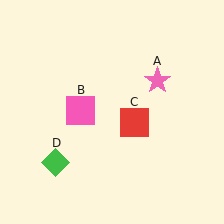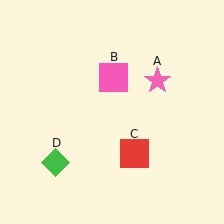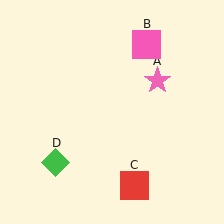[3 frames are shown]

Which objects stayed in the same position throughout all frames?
Pink star (object A) and green diamond (object D) remained stationary.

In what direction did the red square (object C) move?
The red square (object C) moved down.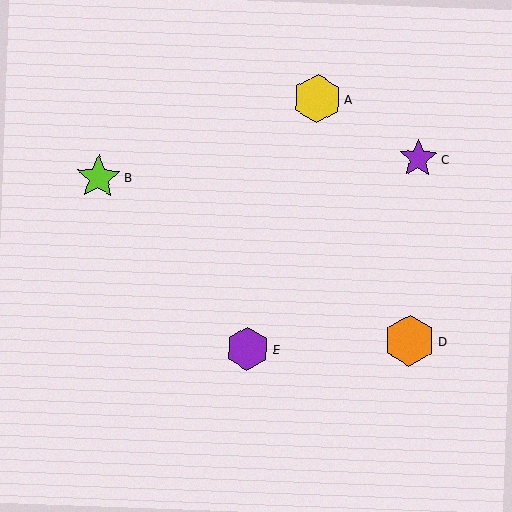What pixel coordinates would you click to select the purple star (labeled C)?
Click at (418, 159) to select the purple star C.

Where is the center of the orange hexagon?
The center of the orange hexagon is at (409, 341).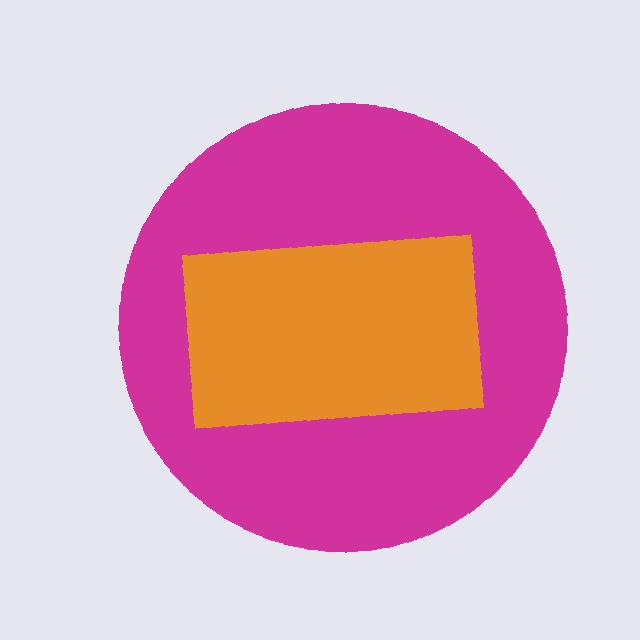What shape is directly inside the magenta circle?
The orange rectangle.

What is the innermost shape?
The orange rectangle.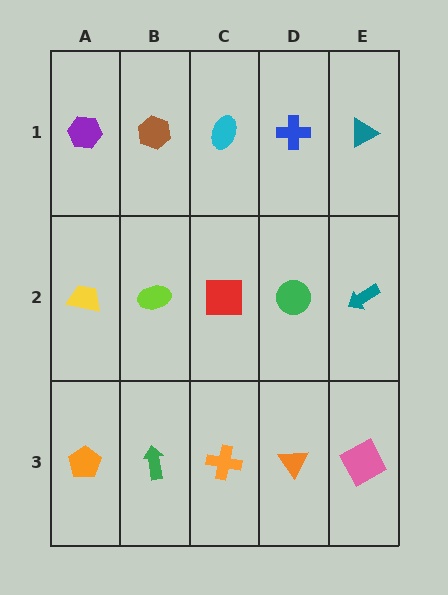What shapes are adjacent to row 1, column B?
A lime ellipse (row 2, column B), a purple hexagon (row 1, column A), a cyan ellipse (row 1, column C).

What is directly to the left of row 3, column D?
An orange cross.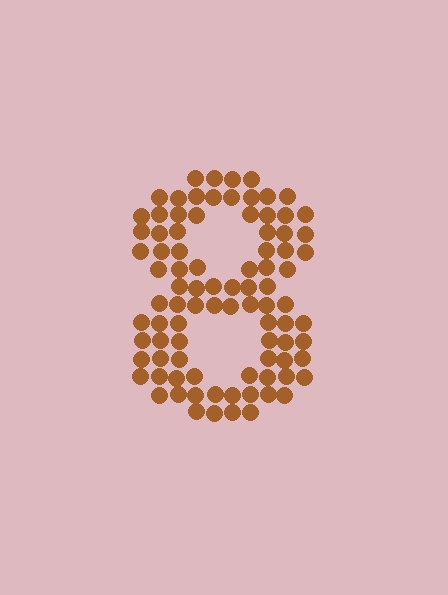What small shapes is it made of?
It is made of small circles.